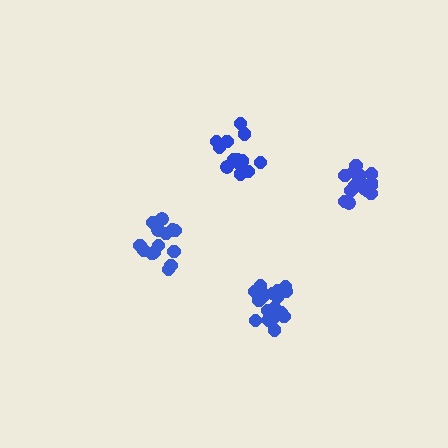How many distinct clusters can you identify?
There are 4 distinct clusters.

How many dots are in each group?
Group 1: 13 dots, Group 2: 18 dots, Group 3: 14 dots, Group 4: 16 dots (61 total).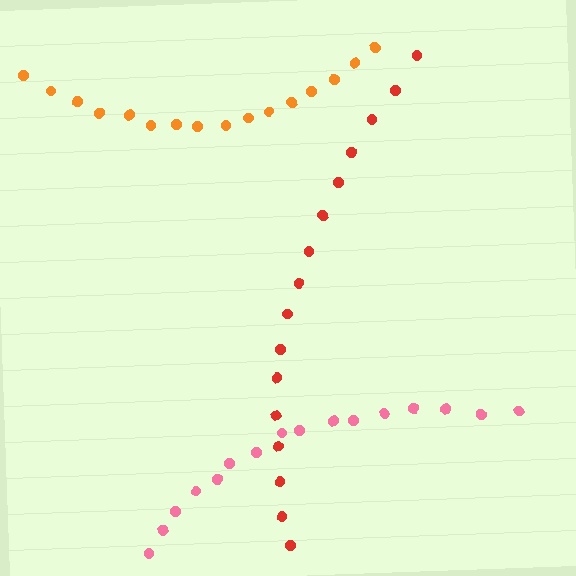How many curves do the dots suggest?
There are 3 distinct paths.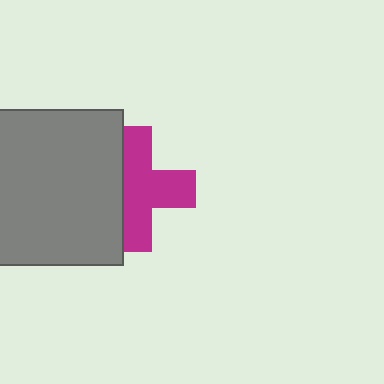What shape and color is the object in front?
The object in front is a gray square.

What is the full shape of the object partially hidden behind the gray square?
The partially hidden object is a magenta cross.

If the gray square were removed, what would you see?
You would see the complete magenta cross.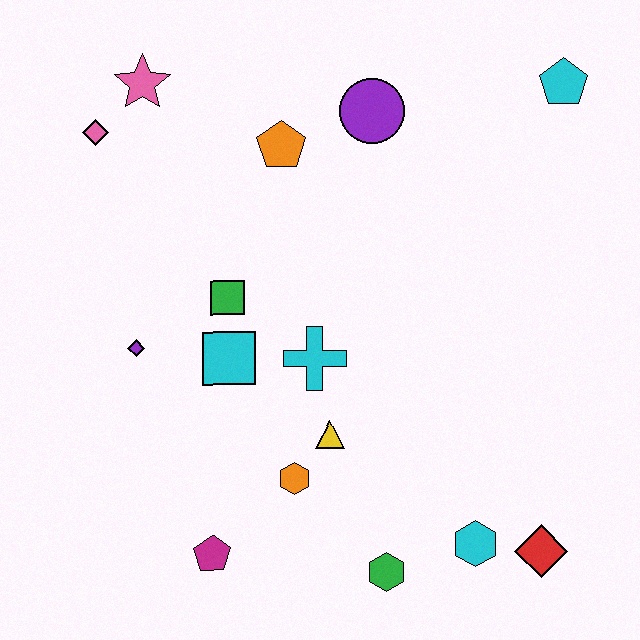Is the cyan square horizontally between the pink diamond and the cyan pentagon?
Yes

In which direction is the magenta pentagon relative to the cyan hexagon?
The magenta pentagon is to the left of the cyan hexagon.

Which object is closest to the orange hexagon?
The yellow triangle is closest to the orange hexagon.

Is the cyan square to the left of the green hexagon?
Yes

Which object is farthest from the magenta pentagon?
The cyan pentagon is farthest from the magenta pentagon.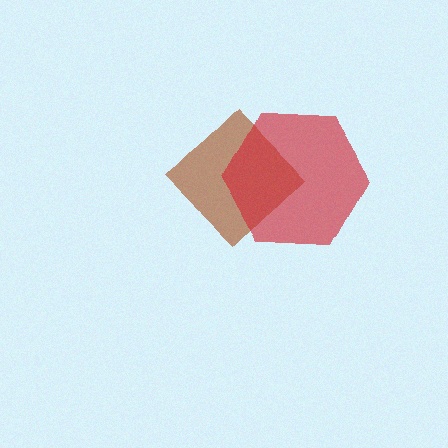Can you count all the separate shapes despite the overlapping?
Yes, there are 2 separate shapes.